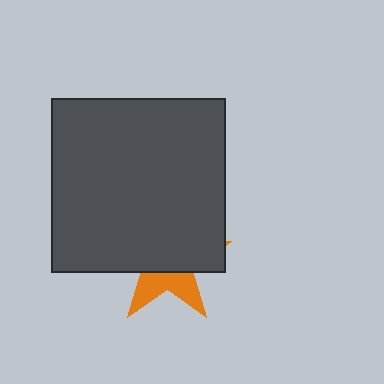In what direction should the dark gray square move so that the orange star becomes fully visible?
The dark gray square should move up. That is the shortest direction to clear the overlap and leave the orange star fully visible.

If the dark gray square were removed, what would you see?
You would see the complete orange star.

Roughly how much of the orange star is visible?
A small part of it is visible (roughly 35%).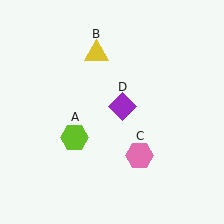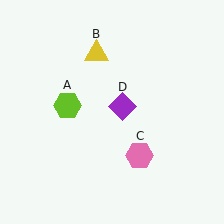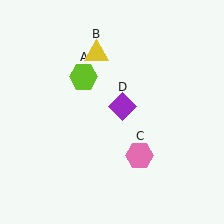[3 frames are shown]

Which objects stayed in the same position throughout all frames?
Yellow triangle (object B) and pink hexagon (object C) and purple diamond (object D) remained stationary.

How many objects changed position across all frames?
1 object changed position: lime hexagon (object A).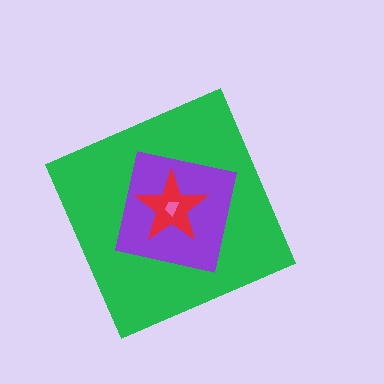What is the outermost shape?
The green diamond.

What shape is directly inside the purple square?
The red star.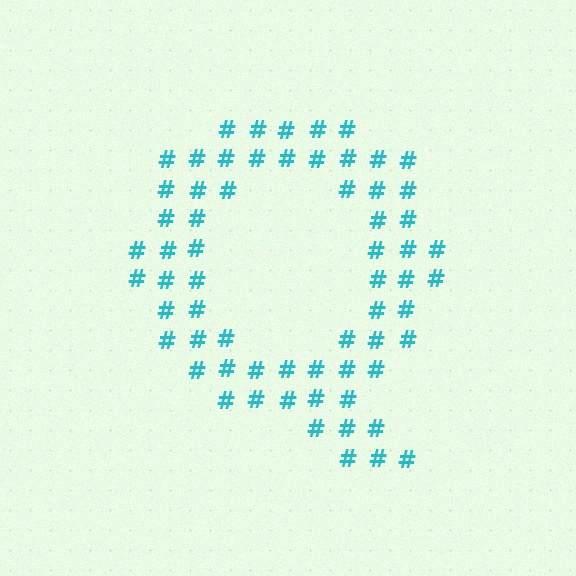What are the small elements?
The small elements are hash symbols.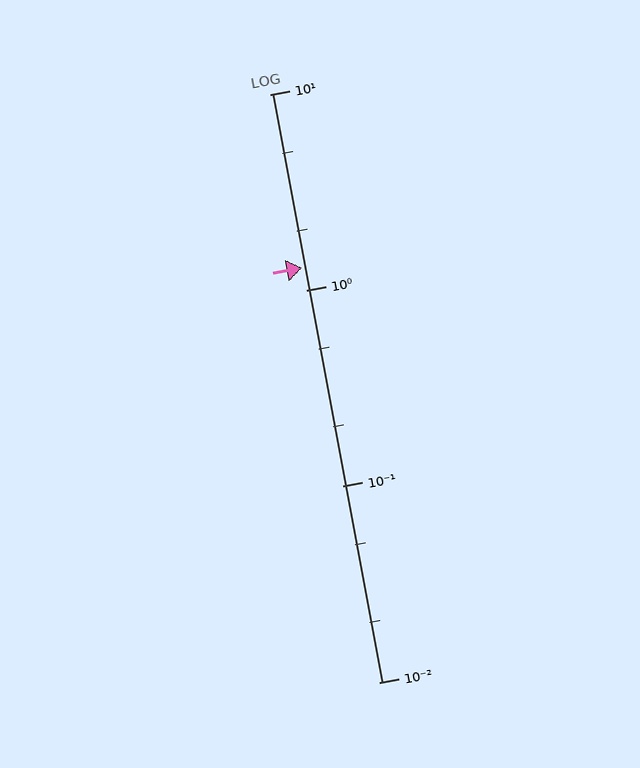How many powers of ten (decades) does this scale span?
The scale spans 3 decades, from 0.01 to 10.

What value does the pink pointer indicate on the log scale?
The pointer indicates approximately 1.3.